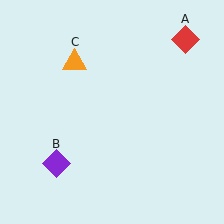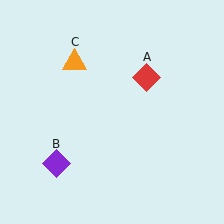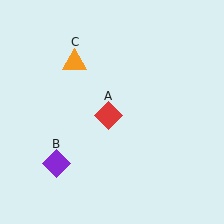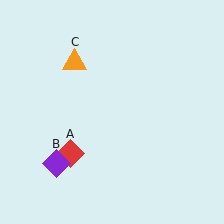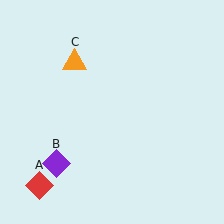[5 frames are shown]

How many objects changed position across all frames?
1 object changed position: red diamond (object A).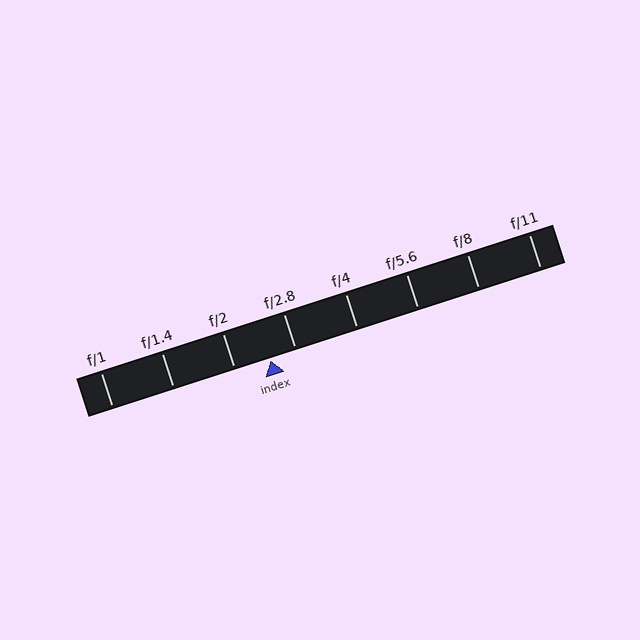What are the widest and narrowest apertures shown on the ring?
The widest aperture shown is f/1 and the narrowest is f/11.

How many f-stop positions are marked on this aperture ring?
There are 8 f-stop positions marked.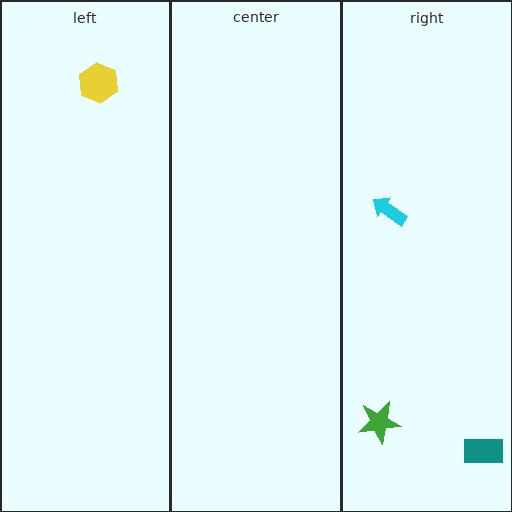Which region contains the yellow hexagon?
The left region.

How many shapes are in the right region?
3.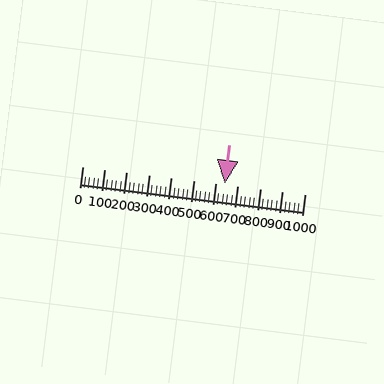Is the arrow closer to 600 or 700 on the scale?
The arrow is closer to 600.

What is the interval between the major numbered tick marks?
The major tick marks are spaced 100 units apart.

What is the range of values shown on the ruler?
The ruler shows values from 0 to 1000.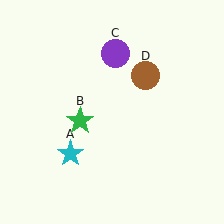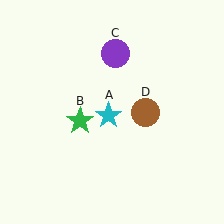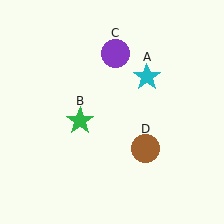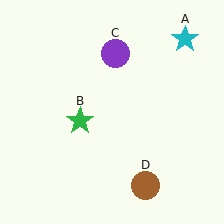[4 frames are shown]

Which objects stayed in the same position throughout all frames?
Green star (object B) and purple circle (object C) remained stationary.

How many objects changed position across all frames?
2 objects changed position: cyan star (object A), brown circle (object D).